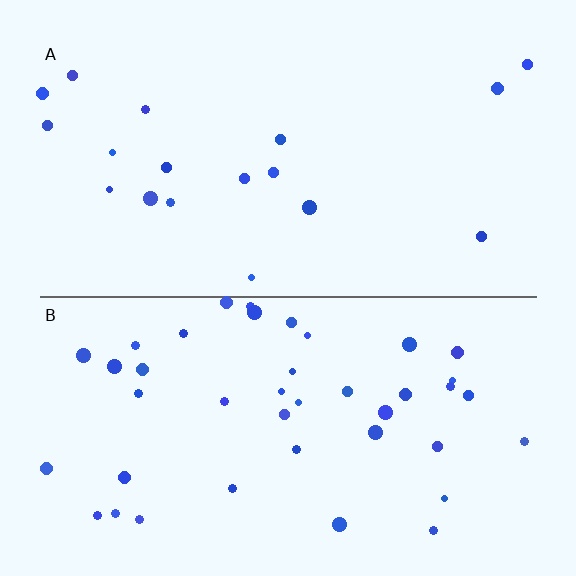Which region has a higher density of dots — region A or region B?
B (the bottom).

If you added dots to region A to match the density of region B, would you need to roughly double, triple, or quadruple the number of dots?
Approximately double.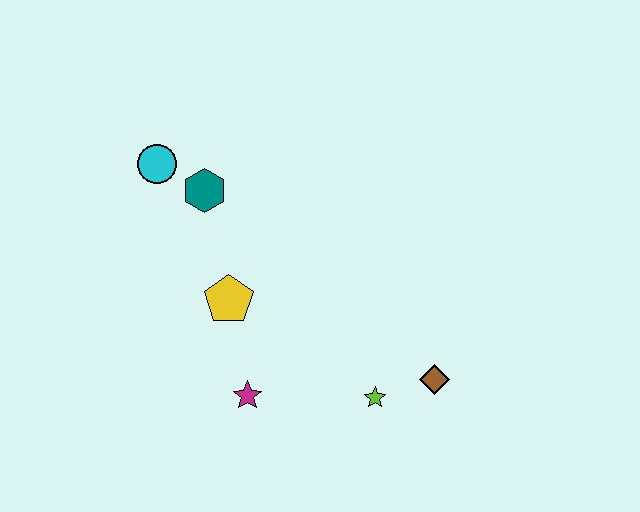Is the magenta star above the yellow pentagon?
No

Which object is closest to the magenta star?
The yellow pentagon is closest to the magenta star.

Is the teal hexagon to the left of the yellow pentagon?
Yes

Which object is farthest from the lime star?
The cyan circle is farthest from the lime star.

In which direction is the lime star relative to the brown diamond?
The lime star is to the left of the brown diamond.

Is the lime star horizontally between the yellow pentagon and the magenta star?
No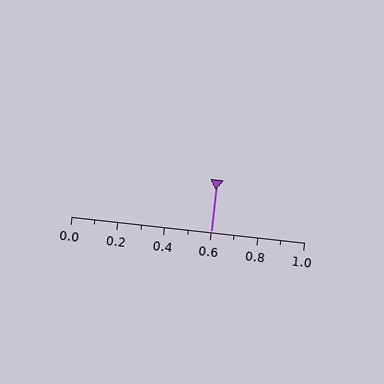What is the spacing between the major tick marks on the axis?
The major ticks are spaced 0.2 apart.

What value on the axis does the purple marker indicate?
The marker indicates approximately 0.6.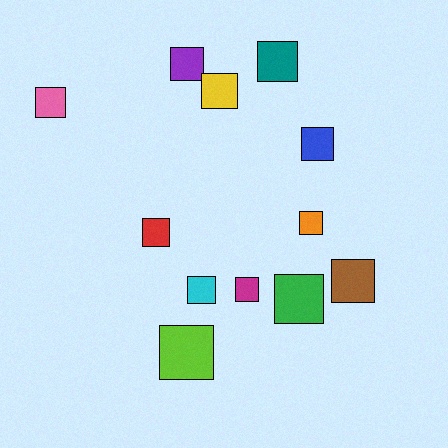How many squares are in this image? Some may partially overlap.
There are 12 squares.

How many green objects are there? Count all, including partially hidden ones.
There is 1 green object.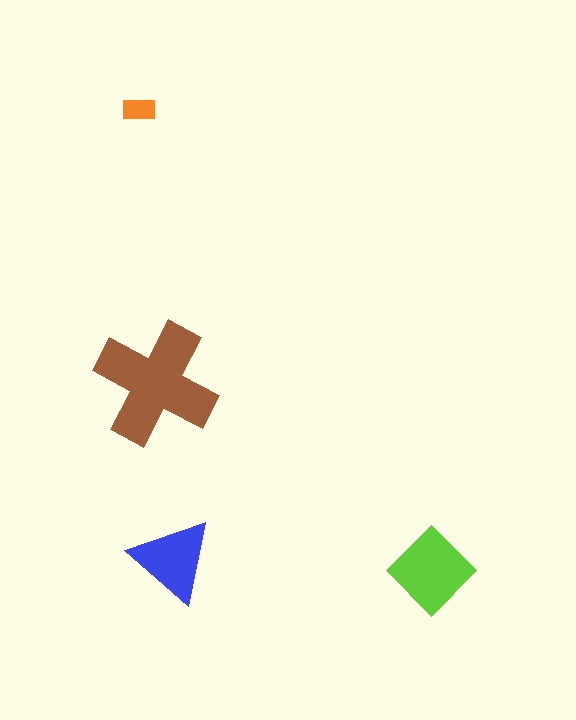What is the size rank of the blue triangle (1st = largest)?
3rd.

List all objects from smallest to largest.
The orange rectangle, the blue triangle, the lime diamond, the brown cross.